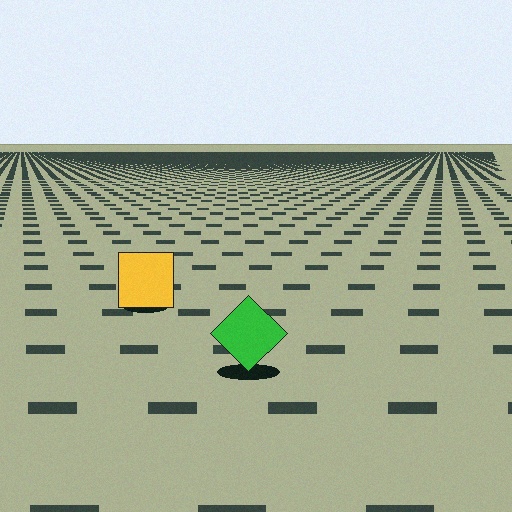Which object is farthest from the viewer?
The yellow square is farthest from the viewer. It appears smaller and the ground texture around it is denser.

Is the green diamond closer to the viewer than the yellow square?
Yes. The green diamond is closer — you can tell from the texture gradient: the ground texture is coarser near it.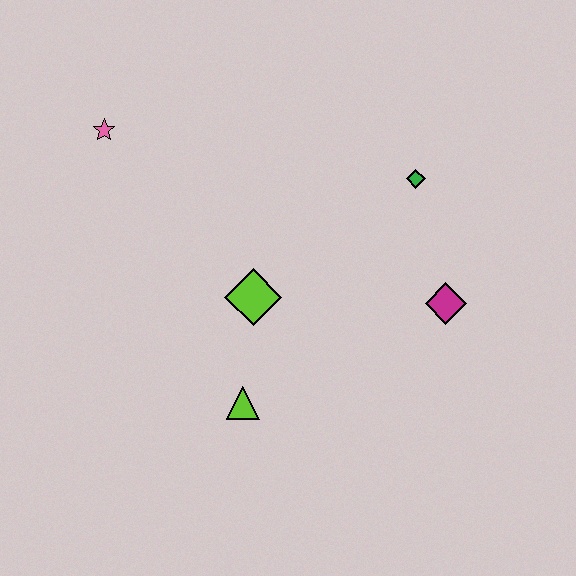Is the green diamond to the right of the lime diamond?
Yes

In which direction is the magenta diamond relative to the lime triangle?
The magenta diamond is to the right of the lime triangle.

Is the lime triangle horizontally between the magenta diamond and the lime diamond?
No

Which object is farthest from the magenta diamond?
The pink star is farthest from the magenta diamond.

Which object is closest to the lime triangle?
The lime diamond is closest to the lime triangle.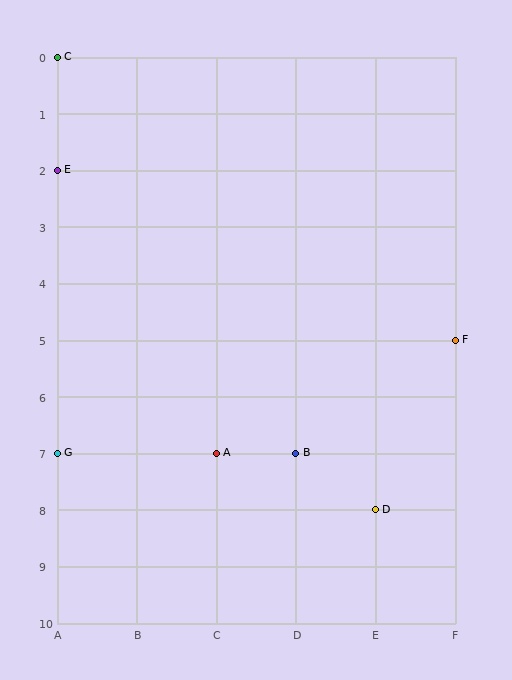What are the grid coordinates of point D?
Point D is at grid coordinates (E, 8).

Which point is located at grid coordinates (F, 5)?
Point F is at (F, 5).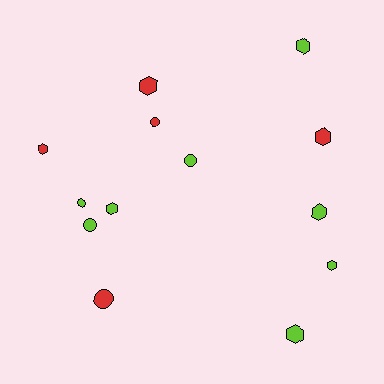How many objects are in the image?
There are 13 objects.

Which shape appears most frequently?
Hexagon, with 8 objects.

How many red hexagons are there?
There are 3 red hexagons.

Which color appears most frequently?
Lime, with 8 objects.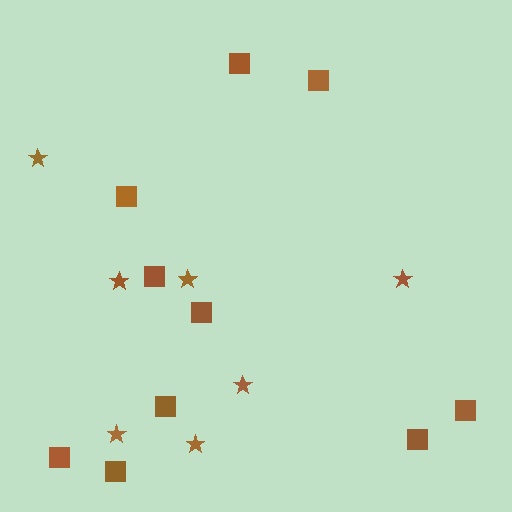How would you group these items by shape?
There are 2 groups: one group of stars (7) and one group of squares (10).